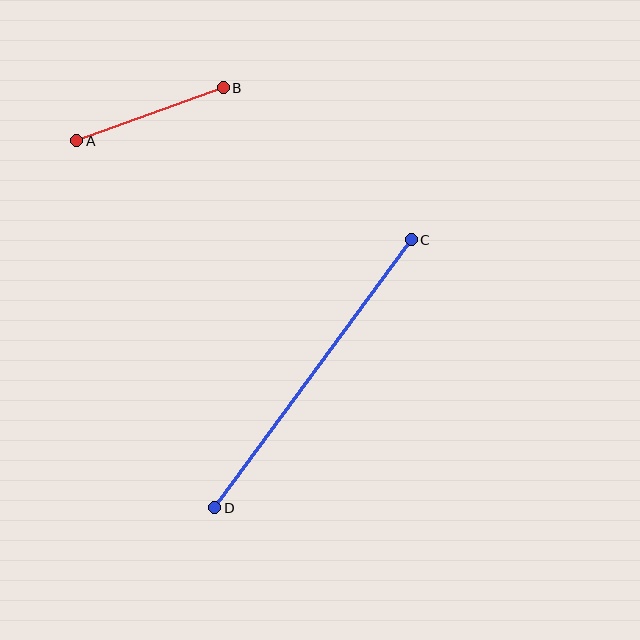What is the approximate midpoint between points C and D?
The midpoint is at approximately (313, 374) pixels.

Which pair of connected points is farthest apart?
Points C and D are farthest apart.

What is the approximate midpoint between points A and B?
The midpoint is at approximately (150, 114) pixels.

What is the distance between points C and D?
The distance is approximately 332 pixels.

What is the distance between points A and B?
The distance is approximately 156 pixels.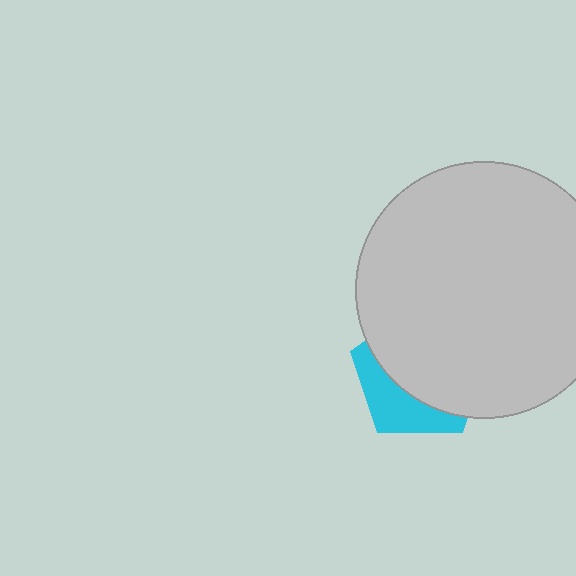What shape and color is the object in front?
The object in front is a light gray circle.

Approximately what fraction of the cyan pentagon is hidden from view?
Roughly 67% of the cyan pentagon is hidden behind the light gray circle.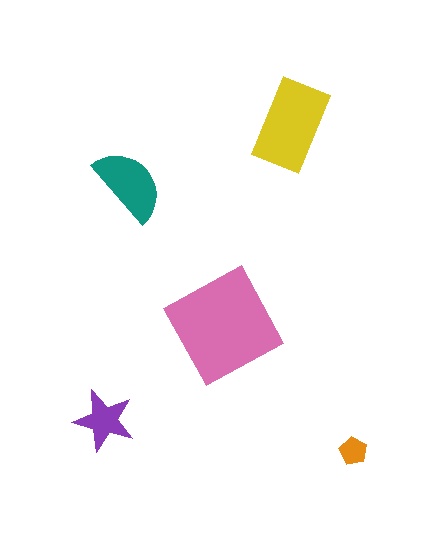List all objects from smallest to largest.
The orange pentagon, the purple star, the teal semicircle, the yellow rectangle, the pink diamond.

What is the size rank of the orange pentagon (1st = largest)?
5th.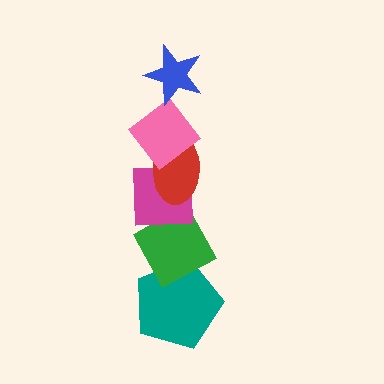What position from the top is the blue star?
The blue star is 1st from the top.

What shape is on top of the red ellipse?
The pink diamond is on top of the red ellipse.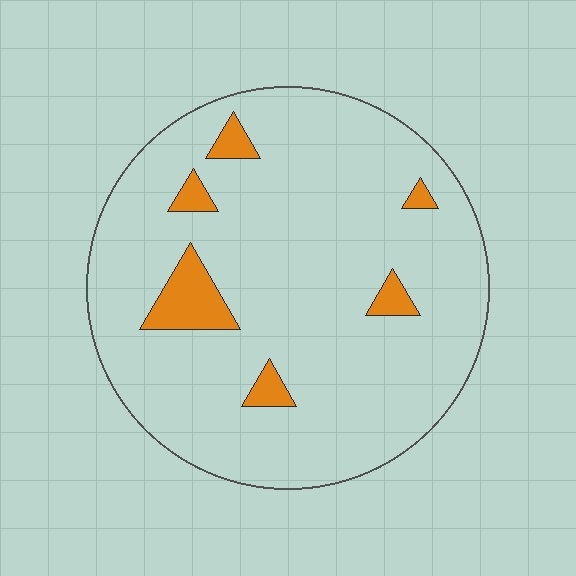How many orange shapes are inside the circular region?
6.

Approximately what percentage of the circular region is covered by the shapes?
Approximately 10%.